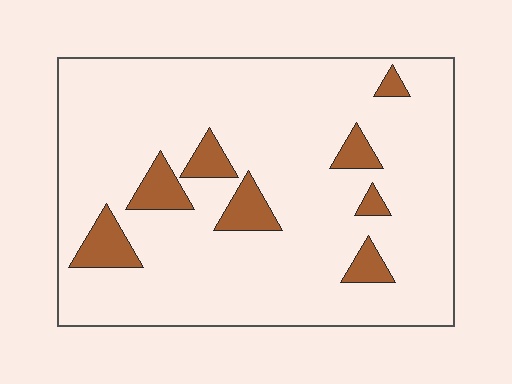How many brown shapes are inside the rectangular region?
8.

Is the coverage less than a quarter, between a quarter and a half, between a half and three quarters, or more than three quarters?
Less than a quarter.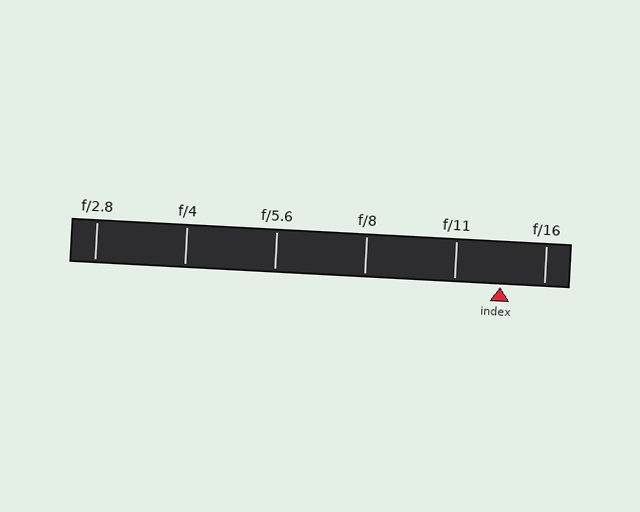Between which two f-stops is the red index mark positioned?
The index mark is between f/11 and f/16.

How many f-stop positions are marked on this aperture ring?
There are 6 f-stop positions marked.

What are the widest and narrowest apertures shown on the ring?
The widest aperture shown is f/2.8 and the narrowest is f/16.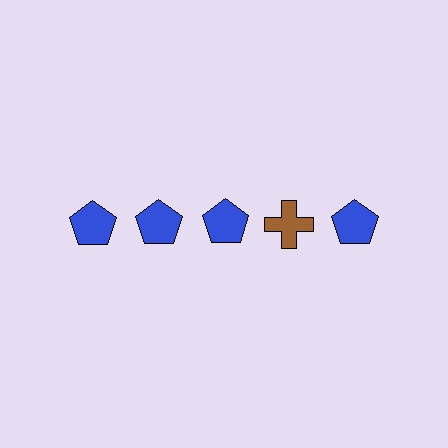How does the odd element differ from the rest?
It differs in both color (brown instead of blue) and shape (cross instead of pentagon).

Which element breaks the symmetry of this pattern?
The brown cross in the top row, second from right column breaks the symmetry. All other shapes are blue pentagons.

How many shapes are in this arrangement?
There are 5 shapes arranged in a grid pattern.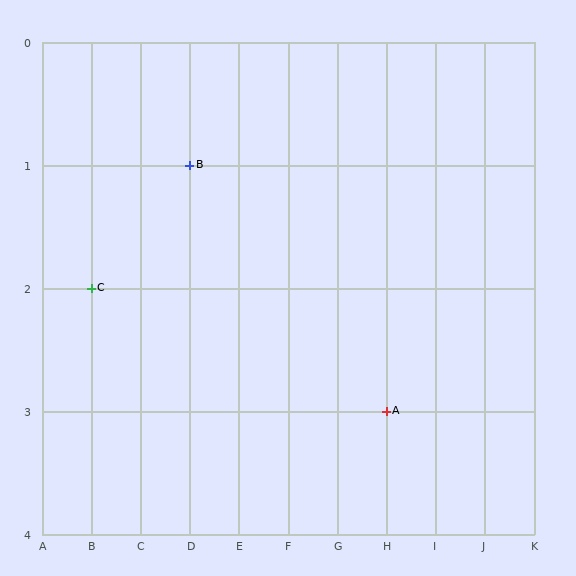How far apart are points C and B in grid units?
Points C and B are 2 columns and 1 row apart (about 2.2 grid units diagonally).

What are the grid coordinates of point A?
Point A is at grid coordinates (H, 3).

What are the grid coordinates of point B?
Point B is at grid coordinates (D, 1).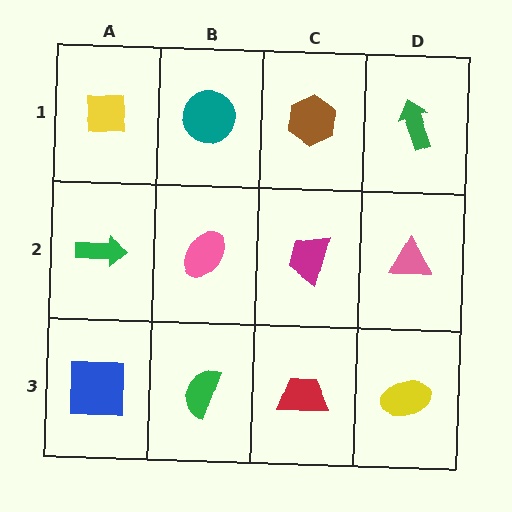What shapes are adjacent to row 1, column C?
A magenta trapezoid (row 2, column C), a teal circle (row 1, column B), a green arrow (row 1, column D).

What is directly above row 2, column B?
A teal circle.